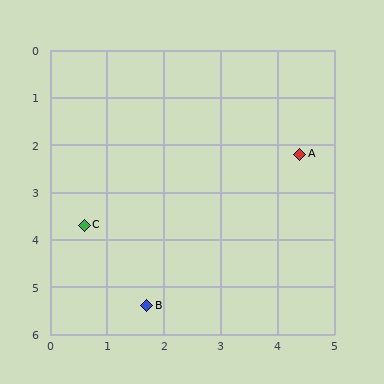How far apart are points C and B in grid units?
Points C and B are about 2.0 grid units apart.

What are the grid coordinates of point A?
Point A is at approximately (4.4, 2.2).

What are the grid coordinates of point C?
Point C is at approximately (0.6, 3.7).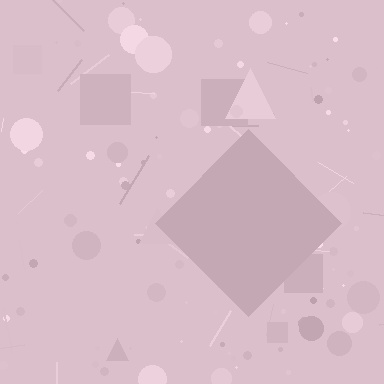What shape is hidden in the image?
A diamond is hidden in the image.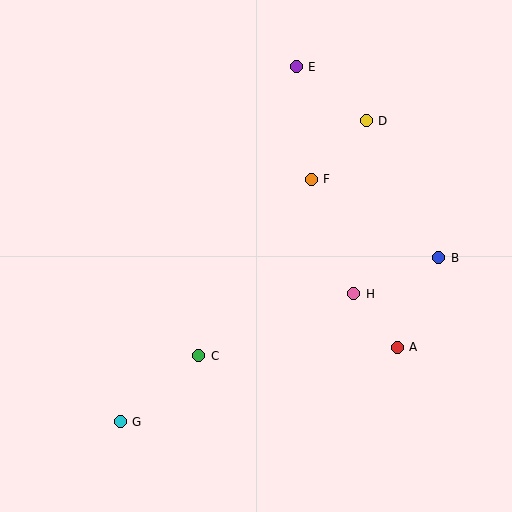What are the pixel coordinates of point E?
Point E is at (296, 67).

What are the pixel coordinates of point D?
Point D is at (366, 121).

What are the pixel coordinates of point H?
Point H is at (354, 294).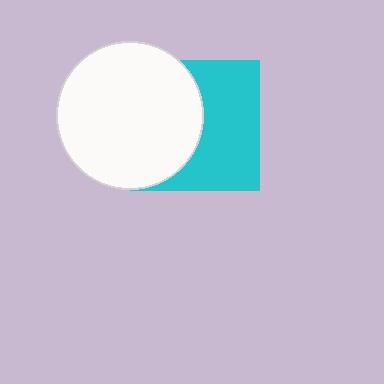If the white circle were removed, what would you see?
You would see the complete cyan square.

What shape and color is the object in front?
The object in front is a white circle.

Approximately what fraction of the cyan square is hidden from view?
Roughly 47% of the cyan square is hidden behind the white circle.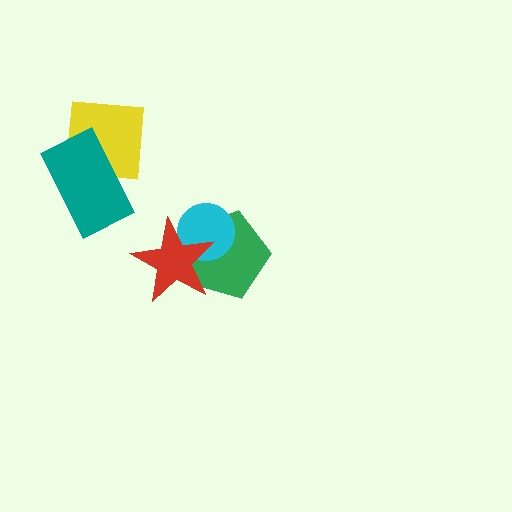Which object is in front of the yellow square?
The teal rectangle is in front of the yellow square.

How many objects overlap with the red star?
2 objects overlap with the red star.